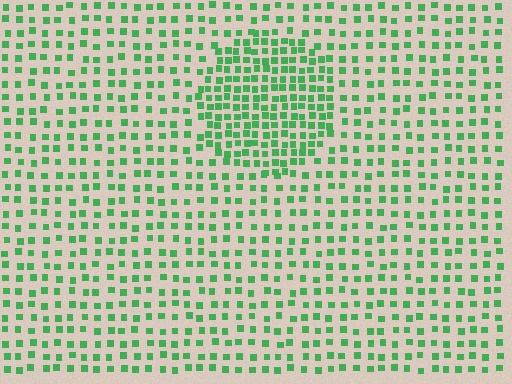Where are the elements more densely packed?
The elements are more densely packed inside the circle boundary.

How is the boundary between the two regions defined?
The boundary is defined by a change in element density (approximately 1.9x ratio). All elements are the same color, size, and shape.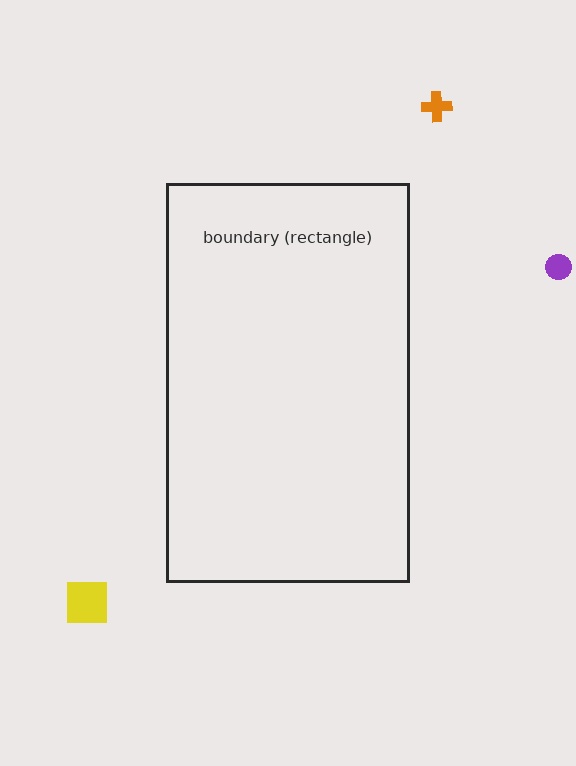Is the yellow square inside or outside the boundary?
Outside.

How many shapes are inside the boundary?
0 inside, 3 outside.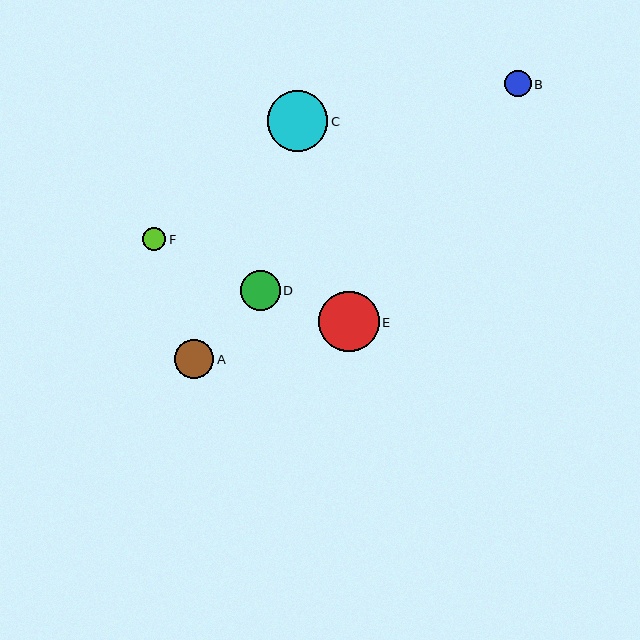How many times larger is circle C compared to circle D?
Circle C is approximately 1.5 times the size of circle D.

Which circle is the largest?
Circle C is the largest with a size of approximately 61 pixels.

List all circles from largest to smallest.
From largest to smallest: C, E, D, A, B, F.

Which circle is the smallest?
Circle F is the smallest with a size of approximately 24 pixels.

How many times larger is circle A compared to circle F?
Circle A is approximately 1.6 times the size of circle F.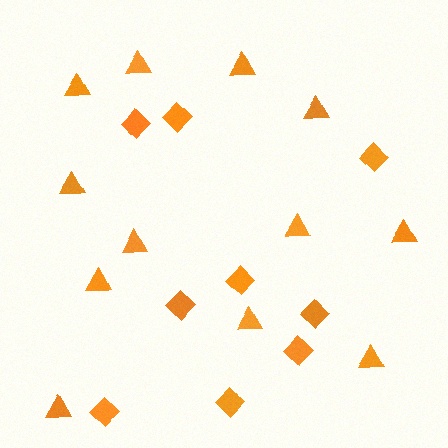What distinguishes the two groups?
There are 2 groups: one group of diamonds (9) and one group of triangles (12).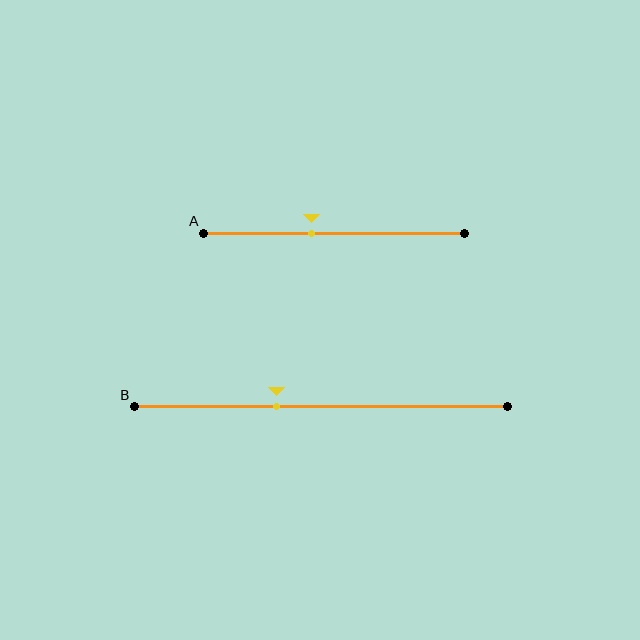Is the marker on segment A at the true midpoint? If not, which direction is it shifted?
No, the marker on segment A is shifted to the left by about 9% of the segment length.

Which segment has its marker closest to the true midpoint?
Segment A has its marker closest to the true midpoint.